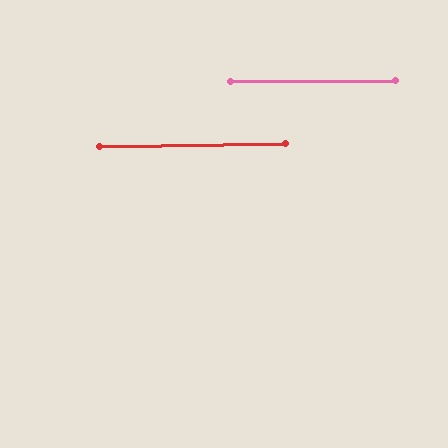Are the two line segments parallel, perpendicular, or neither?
Parallel — their directions differ by only 0.7°.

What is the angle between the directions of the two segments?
Approximately 1 degree.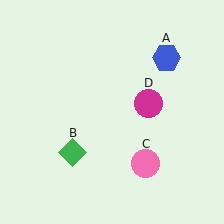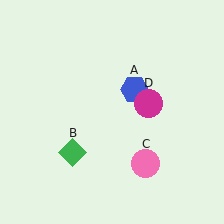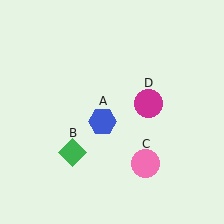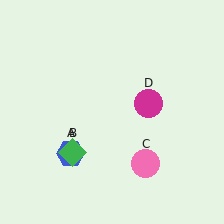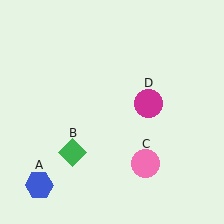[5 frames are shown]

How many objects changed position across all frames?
1 object changed position: blue hexagon (object A).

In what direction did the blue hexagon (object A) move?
The blue hexagon (object A) moved down and to the left.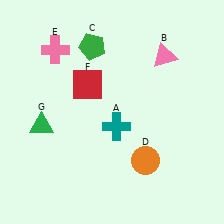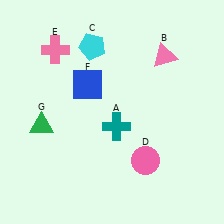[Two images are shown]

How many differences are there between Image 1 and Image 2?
There are 3 differences between the two images.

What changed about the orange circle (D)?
In Image 1, D is orange. In Image 2, it changed to pink.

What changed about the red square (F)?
In Image 1, F is red. In Image 2, it changed to blue.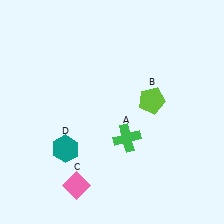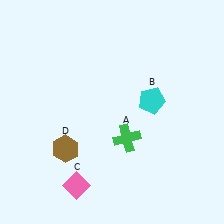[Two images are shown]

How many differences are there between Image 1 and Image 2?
There are 2 differences between the two images.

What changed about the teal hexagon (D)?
In Image 1, D is teal. In Image 2, it changed to brown.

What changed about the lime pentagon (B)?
In Image 1, B is lime. In Image 2, it changed to cyan.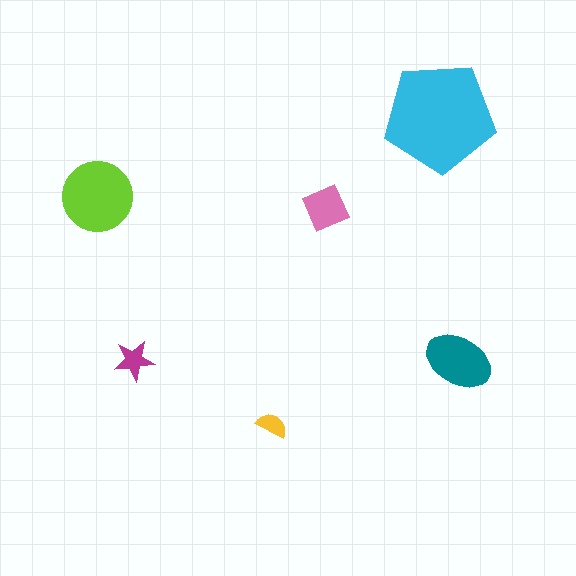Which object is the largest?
The cyan pentagon.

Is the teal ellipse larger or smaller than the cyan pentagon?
Smaller.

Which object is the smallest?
The yellow semicircle.